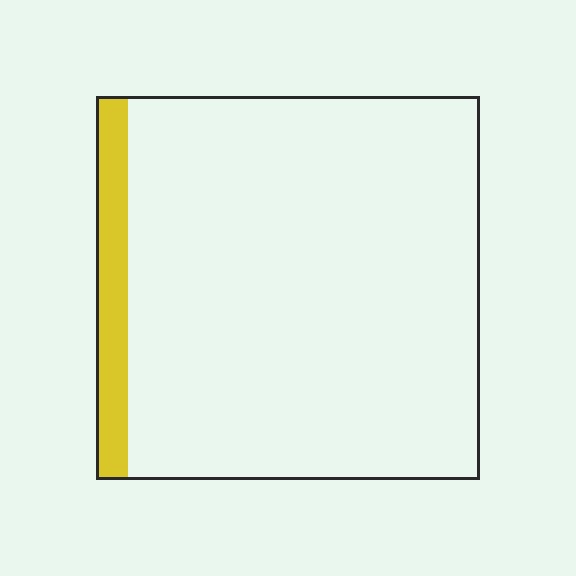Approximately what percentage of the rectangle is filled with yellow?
Approximately 10%.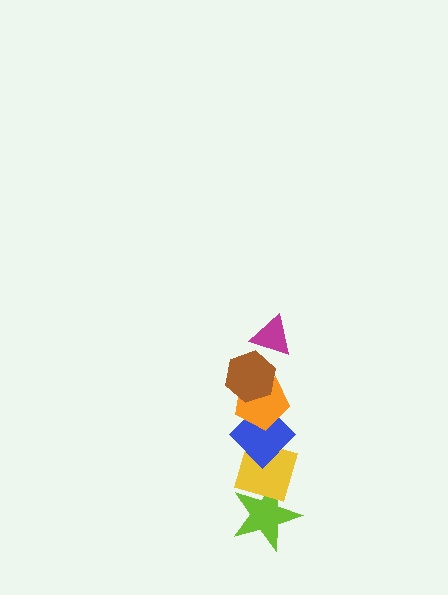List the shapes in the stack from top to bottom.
From top to bottom: the magenta triangle, the brown hexagon, the orange pentagon, the blue diamond, the yellow diamond, the lime star.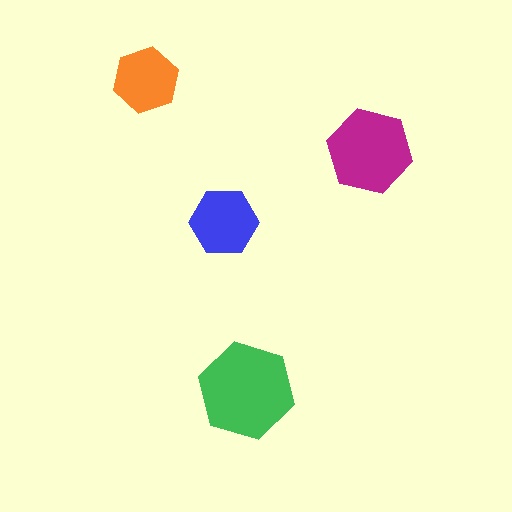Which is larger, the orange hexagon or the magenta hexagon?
The magenta one.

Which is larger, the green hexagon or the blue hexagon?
The green one.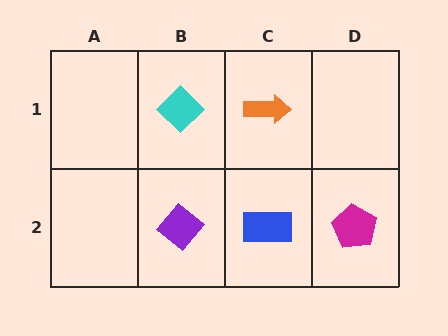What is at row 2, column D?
A magenta pentagon.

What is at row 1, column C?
An orange arrow.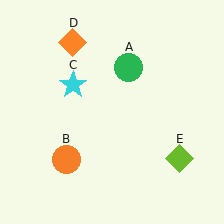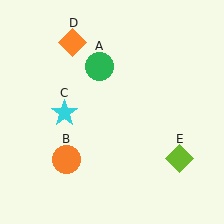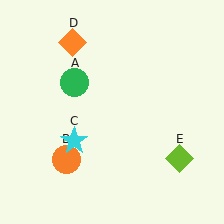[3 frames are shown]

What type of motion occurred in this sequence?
The green circle (object A), cyan star (object C) rotated counterclockwise around the center of the scene.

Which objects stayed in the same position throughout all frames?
Orange circle (object B) and orange diamond (object D) and lime diamond (object E) remained stationary.